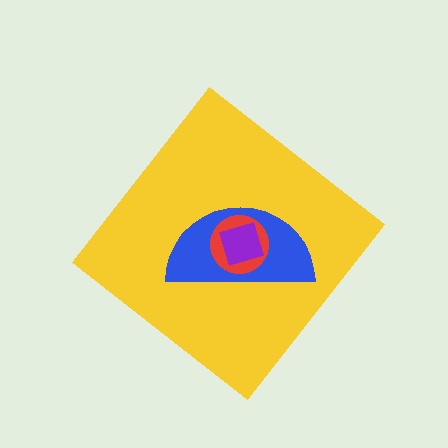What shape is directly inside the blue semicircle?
The red circle.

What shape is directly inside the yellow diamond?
The blue semicircle.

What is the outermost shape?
The yellow diamond.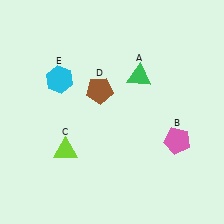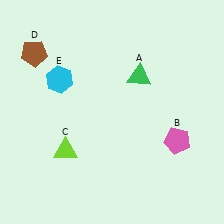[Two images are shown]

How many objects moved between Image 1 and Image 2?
1 object moved between the two images.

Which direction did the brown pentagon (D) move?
The brown pentagon (D) moved left.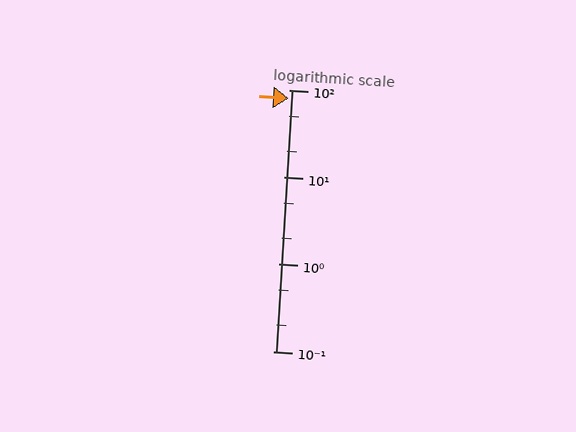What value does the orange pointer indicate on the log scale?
The pointer indicates approximately 80.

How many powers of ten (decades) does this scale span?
The scale spans 3 decades, from 0.1 to 100.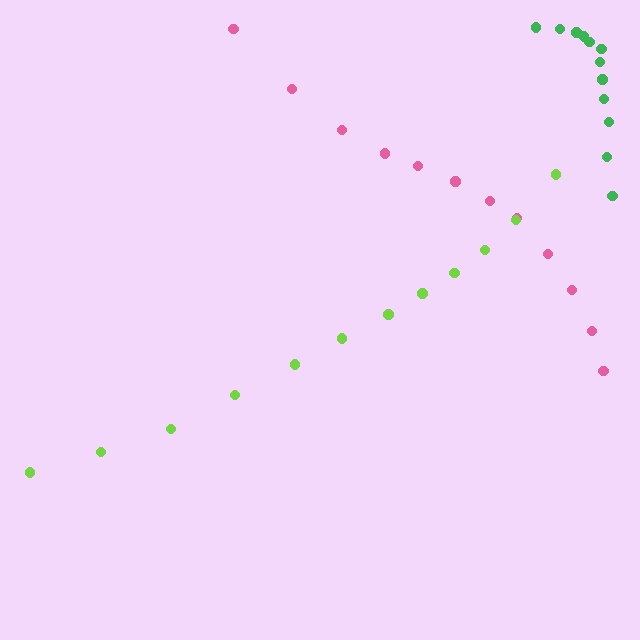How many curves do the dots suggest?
There are 3 distinct paths.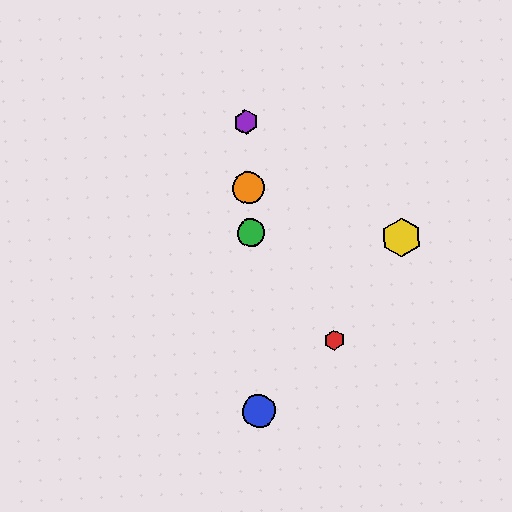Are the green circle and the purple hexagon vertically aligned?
Yes, both are at x≈251.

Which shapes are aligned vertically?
The blue circle, the green circle, the purple hexagon, the orange circle are aligned vertically.